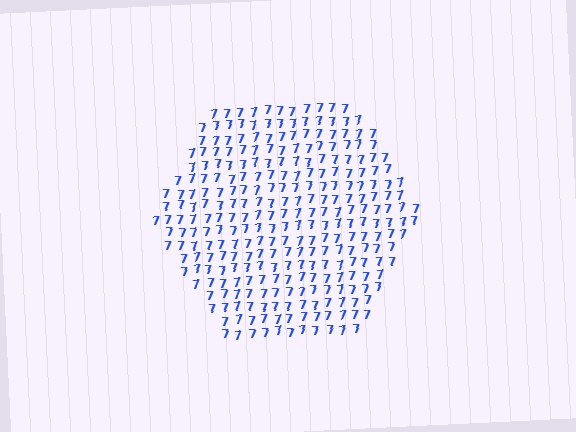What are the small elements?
The small elements are digit 7's.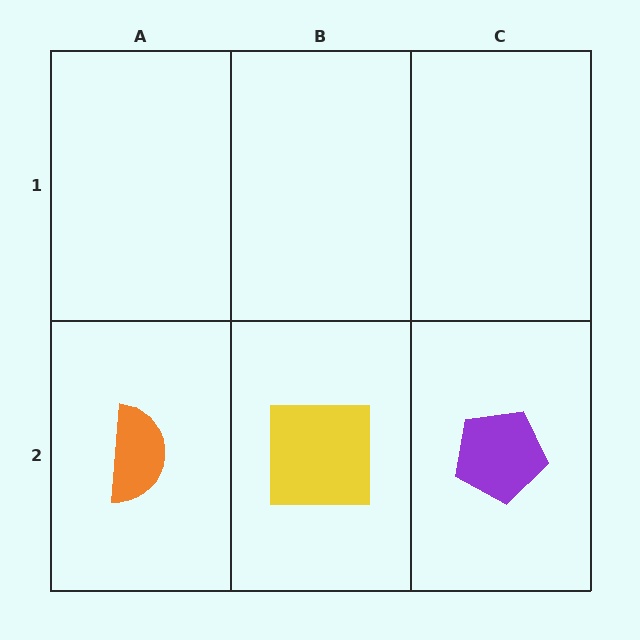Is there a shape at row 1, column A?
No, that cell is empty.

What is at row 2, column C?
A purple pentagon.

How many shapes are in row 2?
3 shapes.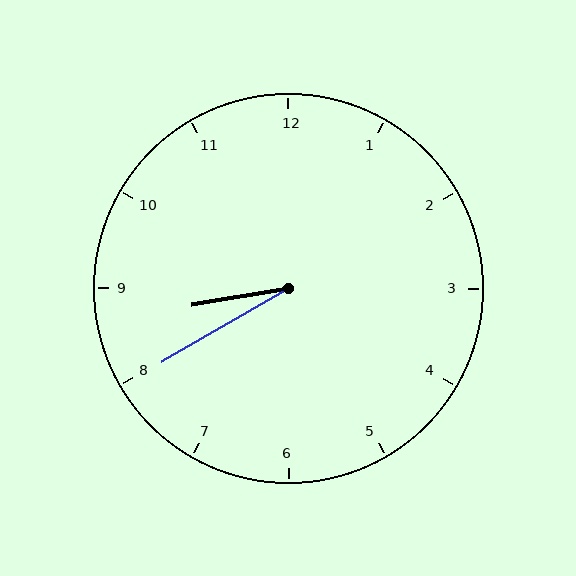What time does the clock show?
8:40.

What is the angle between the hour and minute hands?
Approximately 20 degrees.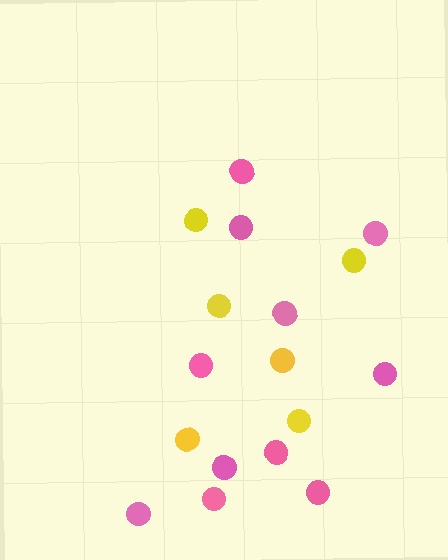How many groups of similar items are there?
There are 2 groups: one group of pink circles (11) and one group of yellow circles (6).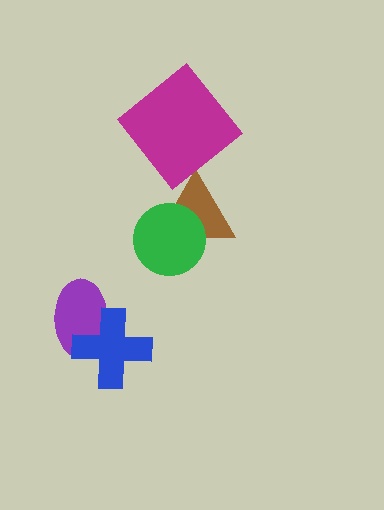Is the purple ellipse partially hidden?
Yes, it is partially covered by another shape.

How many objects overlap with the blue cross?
1 object overlaps with the blue cross.